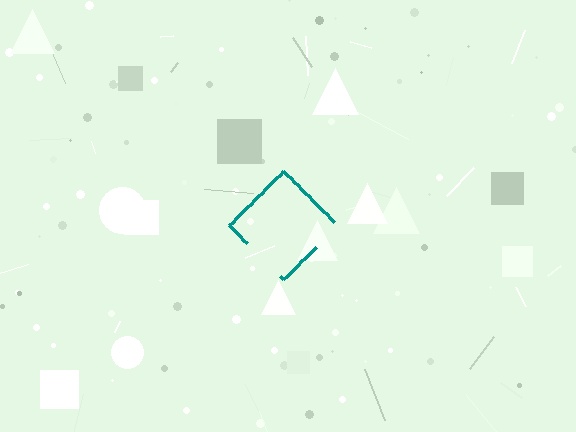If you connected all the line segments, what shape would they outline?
They would outline a diamond.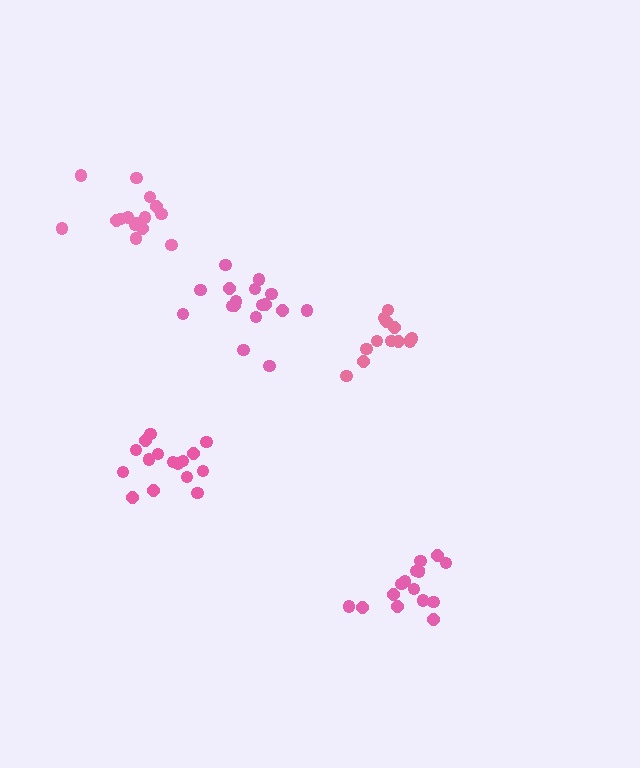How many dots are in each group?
Group 1: 13 dots, Group 2: 15 dots, Group 3: 17 dots, Group 4: 16 dots, Group 5: 16 dots (77 total).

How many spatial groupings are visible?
There are 5 spatial groupings.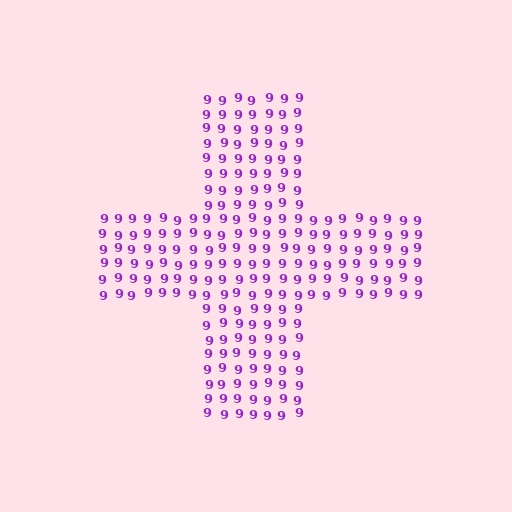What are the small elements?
The small elements are digit 9's.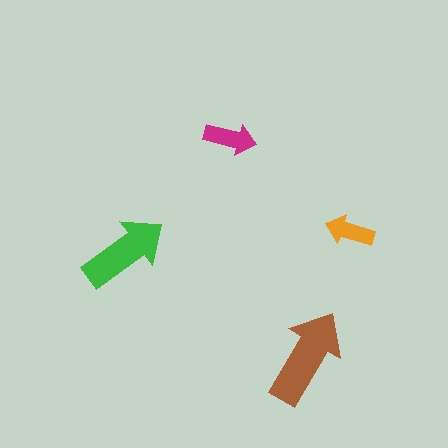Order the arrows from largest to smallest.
the brown one, the green one, the magenta one, the orange one.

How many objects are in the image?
There are 4 objects in the image.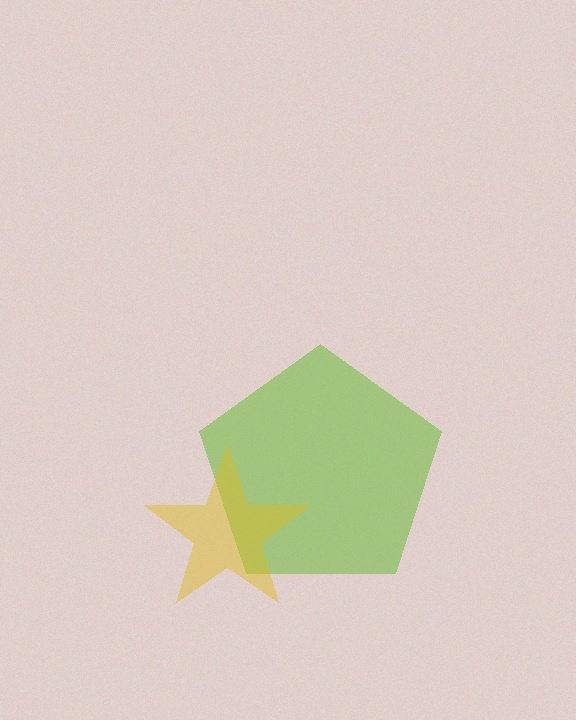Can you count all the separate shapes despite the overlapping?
Yes, there are 2 separate shapes.